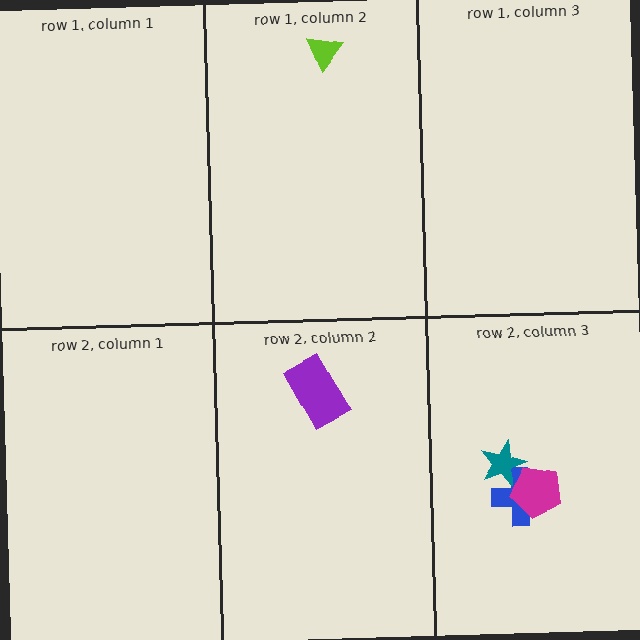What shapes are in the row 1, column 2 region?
The lime triangle.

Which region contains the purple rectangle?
The row 2, column 2 region.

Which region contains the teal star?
The row 2, column 3 region.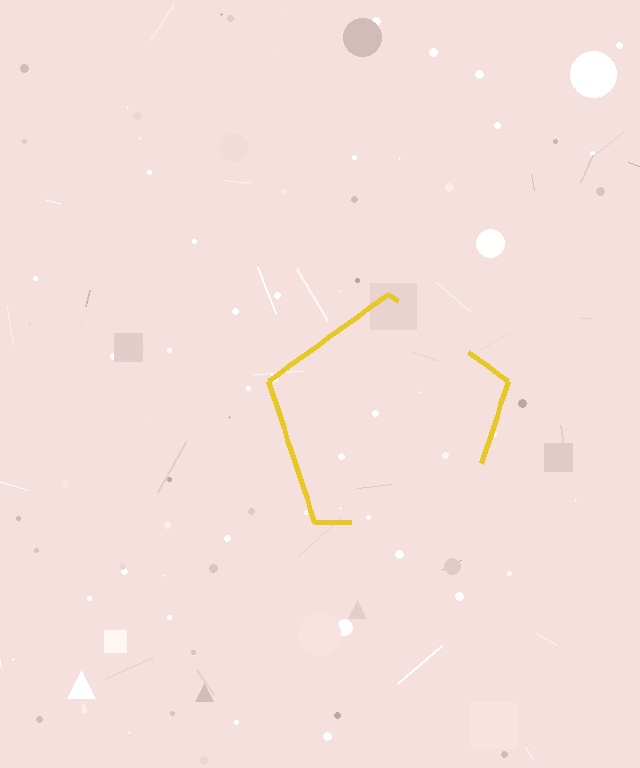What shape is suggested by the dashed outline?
The dashed outline suggests a pentagon.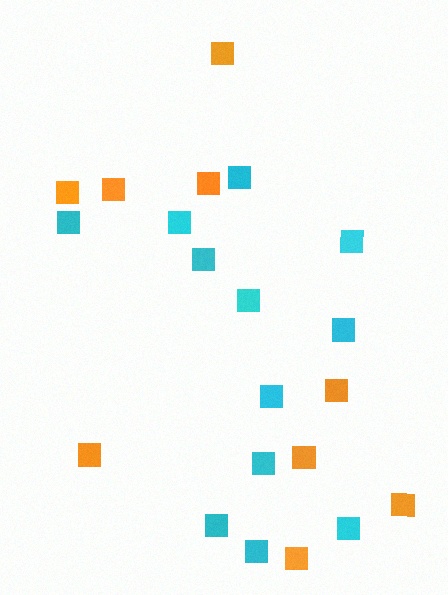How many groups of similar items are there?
There are 2 groups: one group of orange squares (9) and one group of cyan squares (12).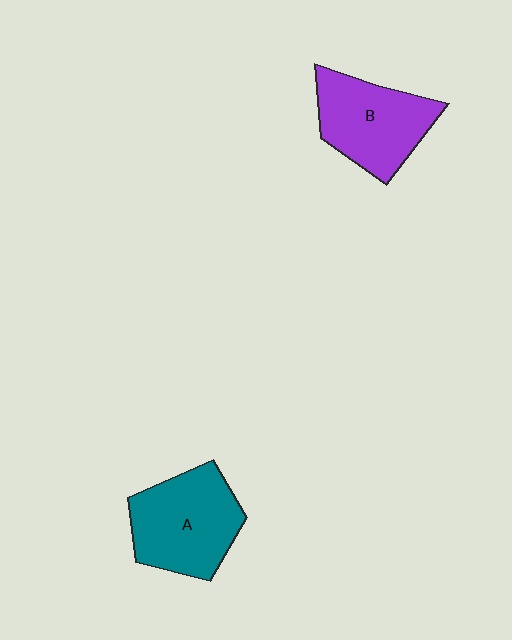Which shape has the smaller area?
Shape B (purple).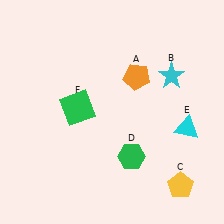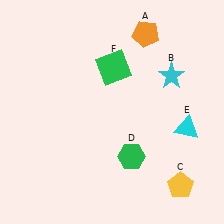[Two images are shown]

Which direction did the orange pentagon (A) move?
The orange pentagon (A) moved up.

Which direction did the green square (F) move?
The green square (F) moved up.